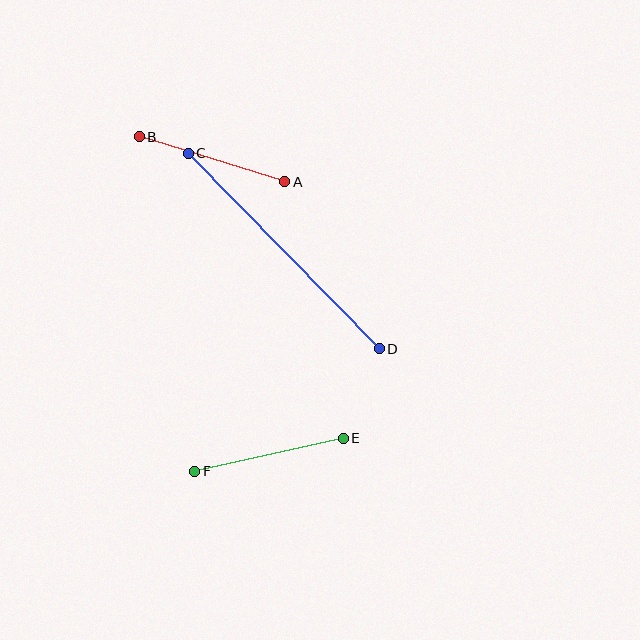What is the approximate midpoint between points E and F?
The midpoint is at approximately (269, 455) pixels.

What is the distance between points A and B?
The distance is approximately 153 pixels.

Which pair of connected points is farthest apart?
Points C and D are farthest apart.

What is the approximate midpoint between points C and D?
The midpoint is at approximately (284, 251) pixels.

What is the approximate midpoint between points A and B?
The midpoint is at approximately (212, 159) pixels.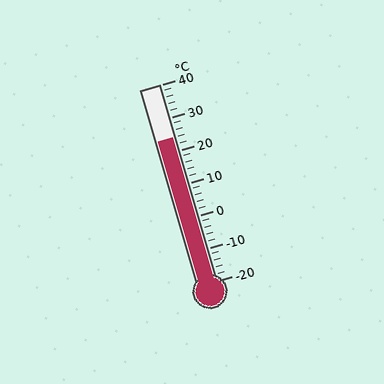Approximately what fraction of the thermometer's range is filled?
The thermometer is filled to approximately 75% of its range.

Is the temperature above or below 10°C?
The temperature is above 10°C.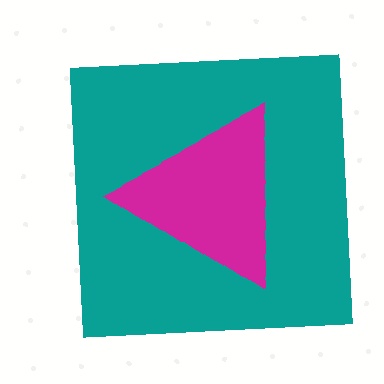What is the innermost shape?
The magenta triangle.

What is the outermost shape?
The teal square.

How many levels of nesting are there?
2.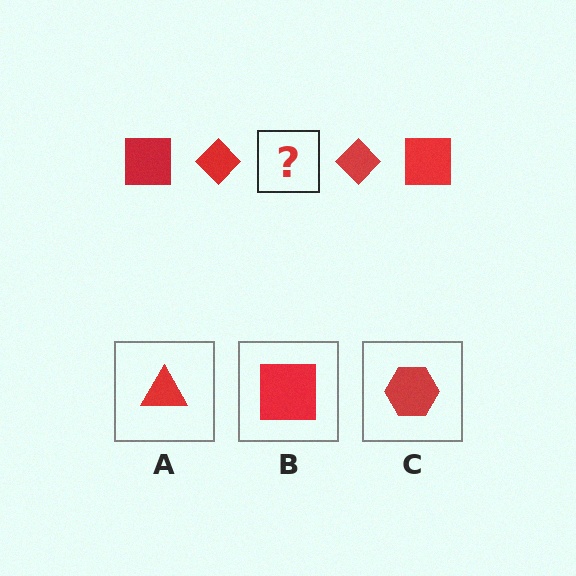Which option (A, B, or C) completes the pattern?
B.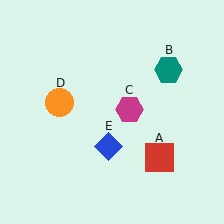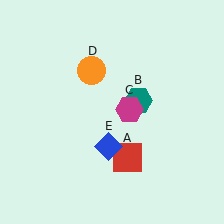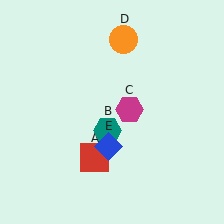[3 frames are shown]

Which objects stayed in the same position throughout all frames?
Magenta hexagon (object C) and blue diamond (object E) remained stationary.